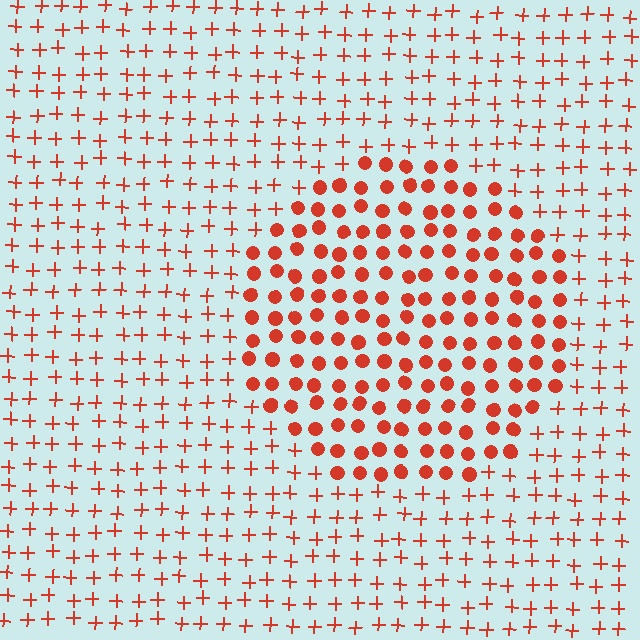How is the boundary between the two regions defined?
The boundary is defined by a change in element shape: circles inside vs. plus signs outside. All elements share the same color and spacing.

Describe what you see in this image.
The image is filled with small red elements arranged in a uniform grid. A circle-shaped region contains circles, while the surrounding area contains plus signs. The boundary is defined purely by the change in element shape.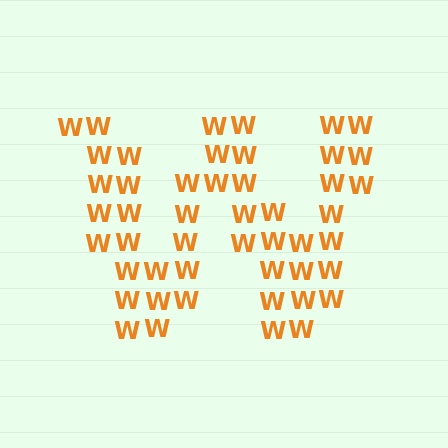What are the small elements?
The small elements are letter W's.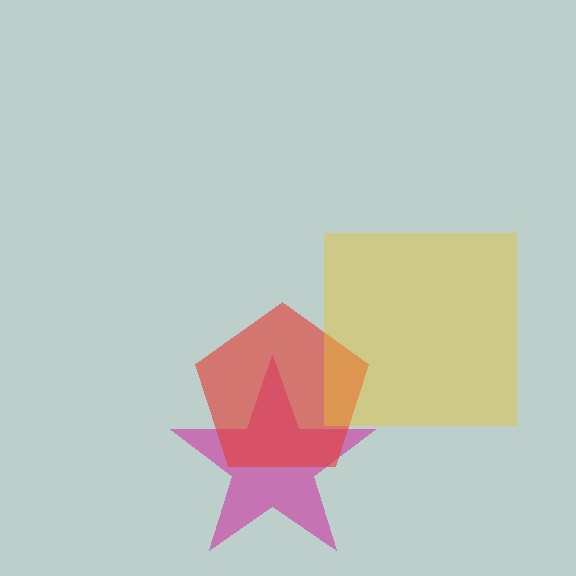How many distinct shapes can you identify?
There are 3 distinct shapes: a magenta star, a red pentagon, a yellow square.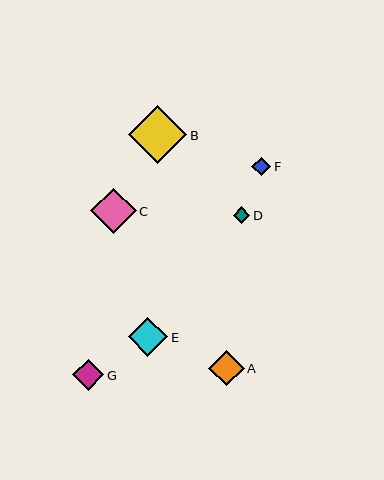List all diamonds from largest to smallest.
From largest to smallest: B, C, E, A, G, F, D.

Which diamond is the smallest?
Diamond D is the smallest with a size of approximately 17 pixels.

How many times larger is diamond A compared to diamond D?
Diamond A is approximately 2.1 times the size of diamond D.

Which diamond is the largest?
Diamond B is the largest with a size of approximately 58 pixels.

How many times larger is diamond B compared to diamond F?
Diamond B is approximately 3.1 times the size of diamond F.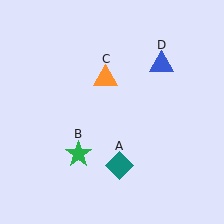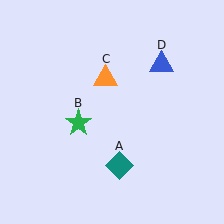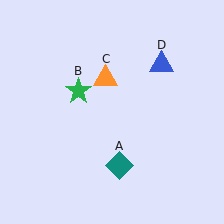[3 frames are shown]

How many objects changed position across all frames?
1 object changed position: green star (object B).